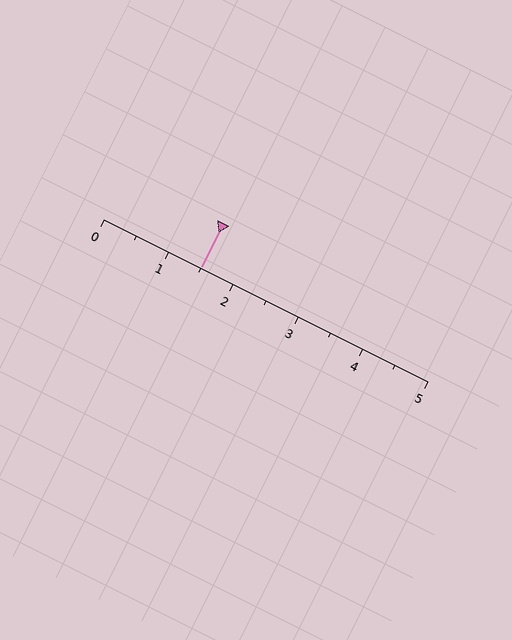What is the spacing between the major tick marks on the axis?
The major ticks are spaced 1 apart.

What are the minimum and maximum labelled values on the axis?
The axis runs from 0 to 5.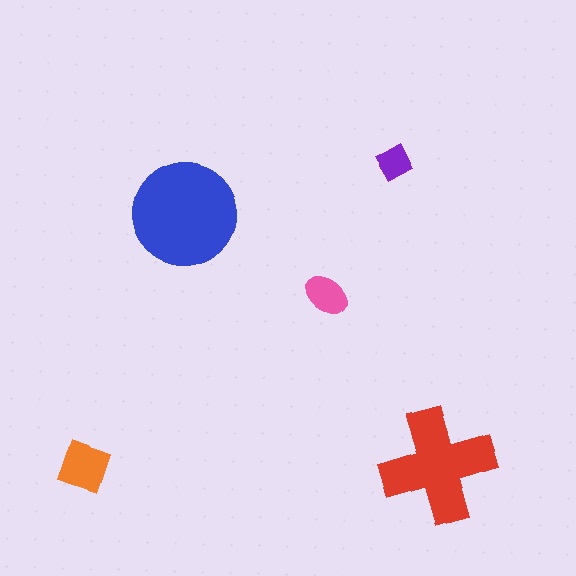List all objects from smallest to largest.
The purple square, the pink ellipse, the orange diamond, the red cross, the blue circle.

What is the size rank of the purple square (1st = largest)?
5th.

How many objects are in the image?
There are 5 objects in the image.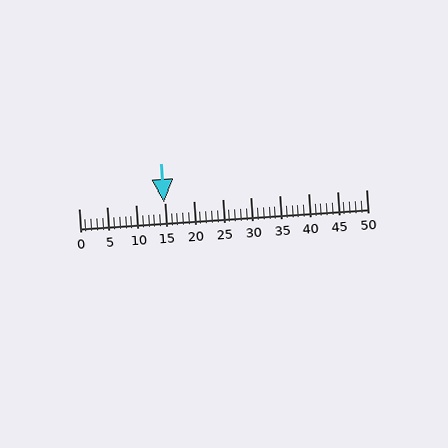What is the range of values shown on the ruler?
The ruler shows values from 0 to 50.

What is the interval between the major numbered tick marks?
The major tick marks are spaced 5 units apart.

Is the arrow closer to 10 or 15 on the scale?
The arrow is closer to 15.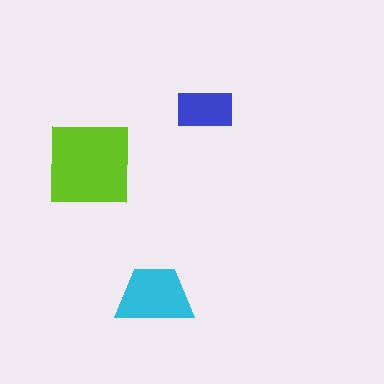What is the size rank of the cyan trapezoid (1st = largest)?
2nd.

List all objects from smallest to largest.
The blue rectangle, the cyan trapezoid, the lime square.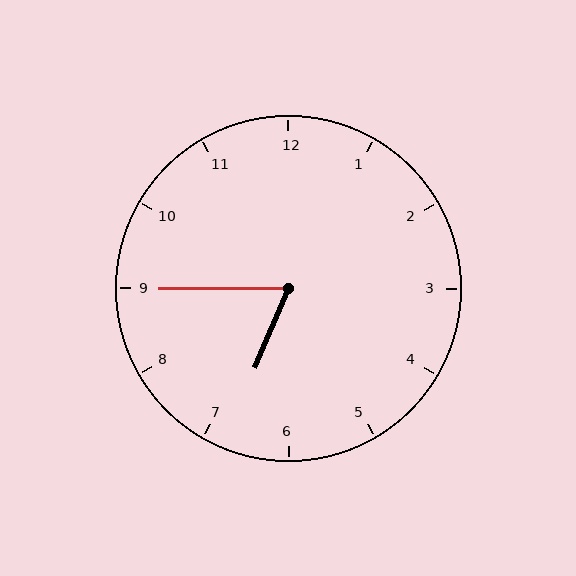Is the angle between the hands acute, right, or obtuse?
It is acute.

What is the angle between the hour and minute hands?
Approximately 68 degrees.